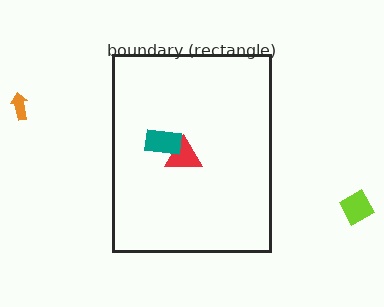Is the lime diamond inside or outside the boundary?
Outside.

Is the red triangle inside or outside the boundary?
Inside.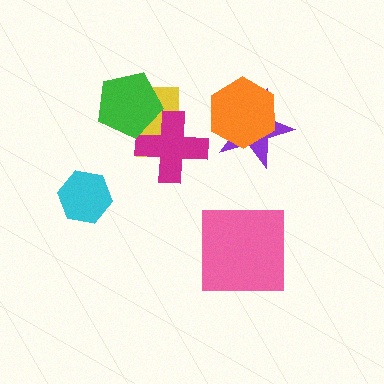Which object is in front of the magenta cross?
The green pentagon is in front of the magenta cross.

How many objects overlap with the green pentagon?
2 objects overlap with the green pentagon.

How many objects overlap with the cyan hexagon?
0 objects overlap with the cyan hexagon.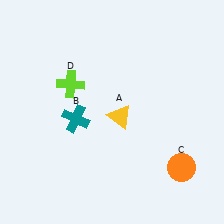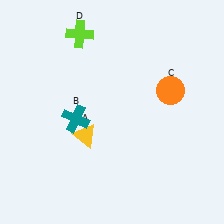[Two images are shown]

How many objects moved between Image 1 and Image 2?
3 objects moved between the two images.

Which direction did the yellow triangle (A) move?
The yellow triangle (A) moved left.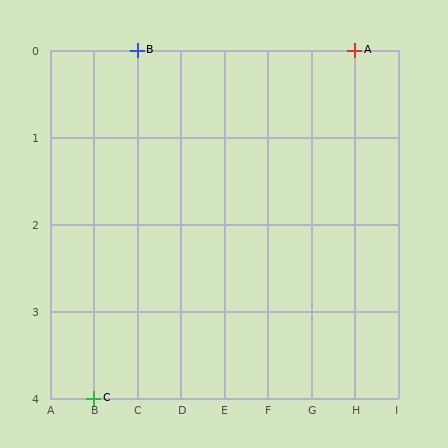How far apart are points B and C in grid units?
Points B and C are 1 column and 4 rows apart (about 4.1 grid units diagonally).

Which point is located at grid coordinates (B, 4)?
Point C is at (B, 4).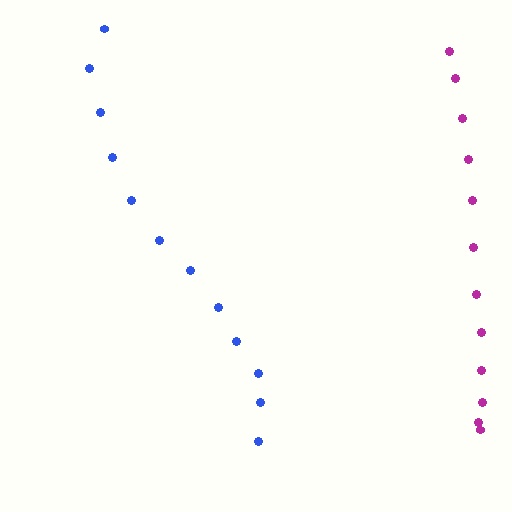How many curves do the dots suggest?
There are 2 distinct paths.